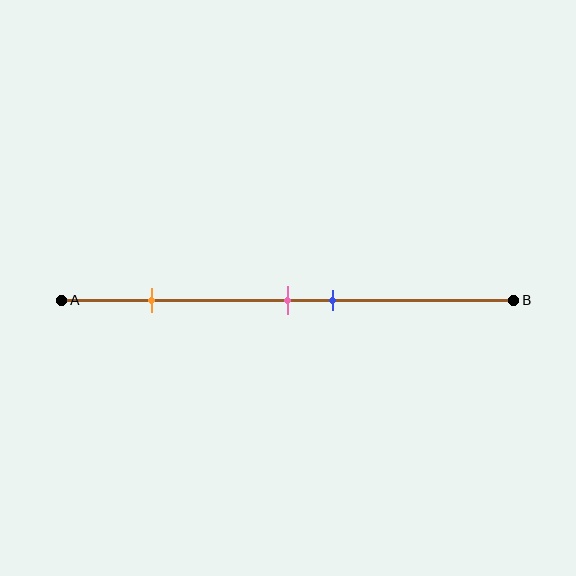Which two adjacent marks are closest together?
The pink and blue marks are the closest adjacent pair.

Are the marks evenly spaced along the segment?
No, the marks are not evenly spaced.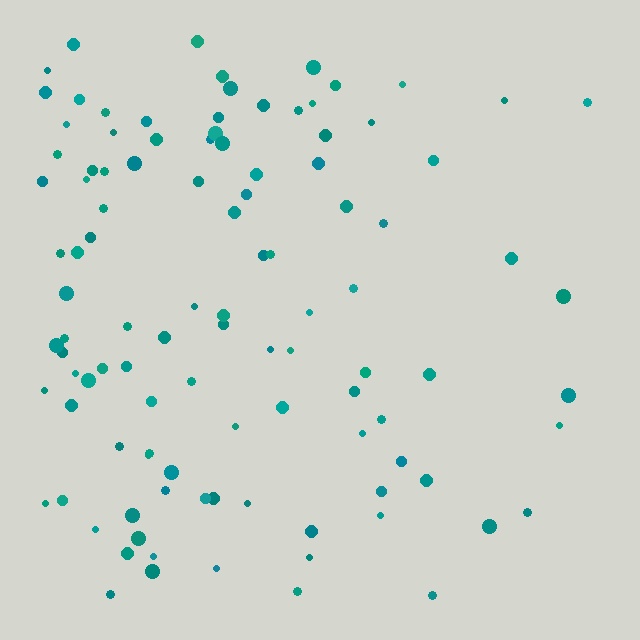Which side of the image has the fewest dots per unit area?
The right.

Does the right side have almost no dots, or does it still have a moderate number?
Still a moderate number, just noticeably fewer than the left.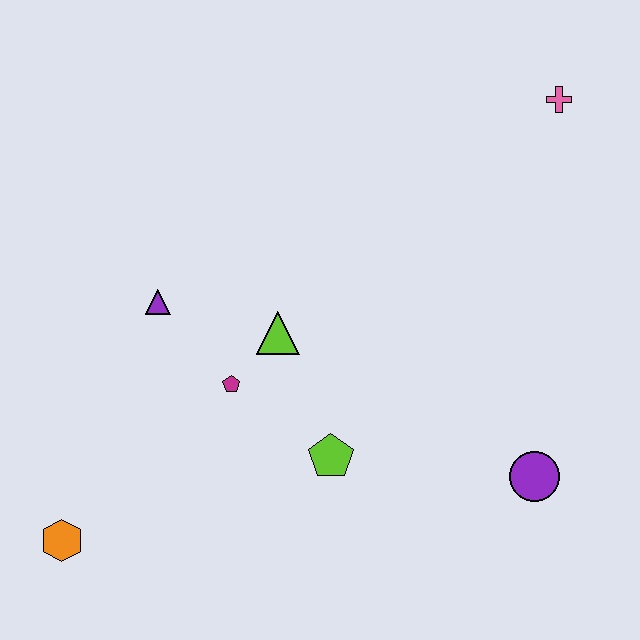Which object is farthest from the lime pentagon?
The pink cross is farthest from the lime pentagon.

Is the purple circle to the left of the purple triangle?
No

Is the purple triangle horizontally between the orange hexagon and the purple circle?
Yes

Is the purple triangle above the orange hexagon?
Yes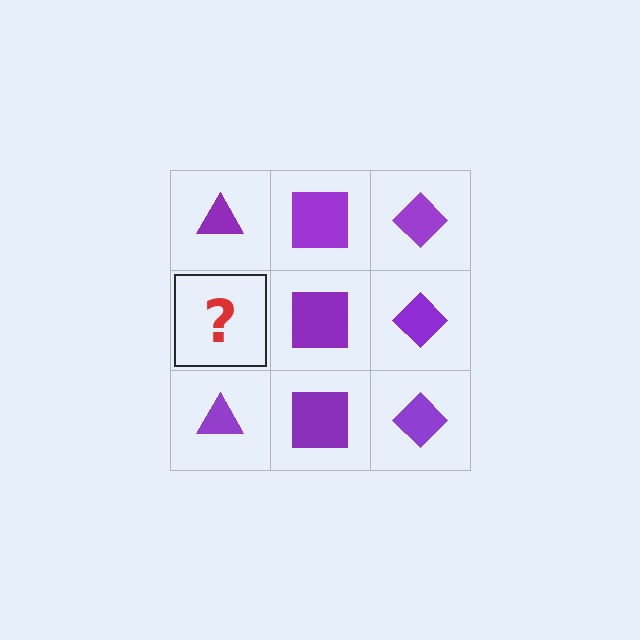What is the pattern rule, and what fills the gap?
The rule is that each column has a consistent shape. The gap should be filled with a purple triangle.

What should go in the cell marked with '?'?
The missing cell should contain a purple triangle.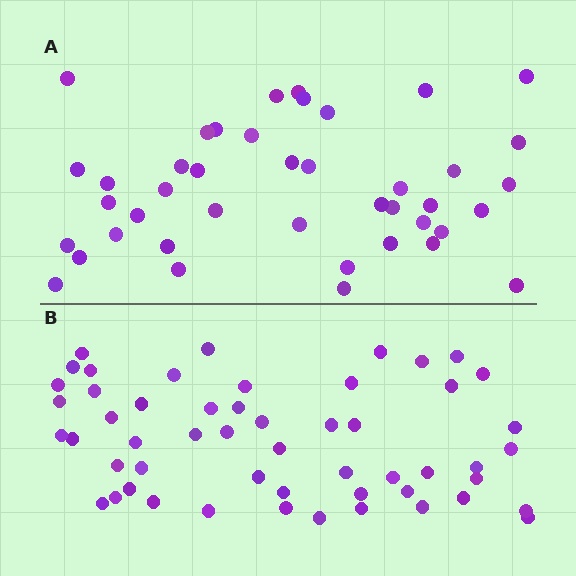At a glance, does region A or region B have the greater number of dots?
Region B (the bottom region) has more dots.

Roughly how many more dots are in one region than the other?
Region B has roughly 12 or so more dots than region A.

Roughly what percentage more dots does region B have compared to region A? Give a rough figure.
About 25% more.